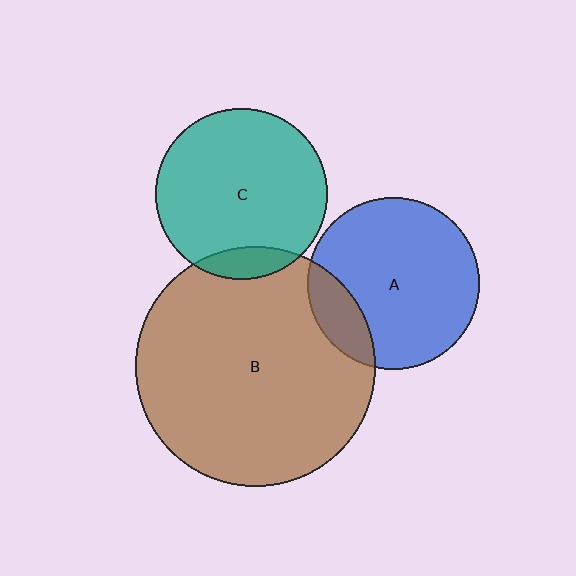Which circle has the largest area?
Circle B (brown).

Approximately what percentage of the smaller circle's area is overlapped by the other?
Approximately 15%.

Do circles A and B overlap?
Yes.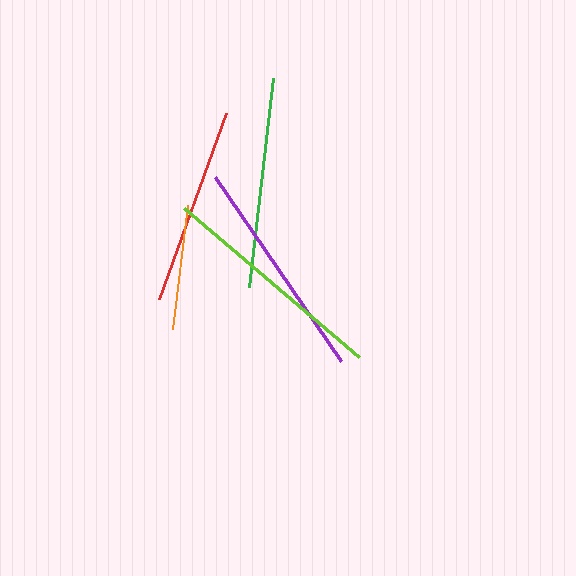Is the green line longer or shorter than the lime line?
The lime line is longer than the green line.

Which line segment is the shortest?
The orange line is the shortest at approximately 125 pixels.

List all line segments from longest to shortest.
From longest to shortest: lime, purple, green, red, orange.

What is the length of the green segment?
The green segment is approximately 210 pixels long.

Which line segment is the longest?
The lime line is the longest at approximately 230 pixels.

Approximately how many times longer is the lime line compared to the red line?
The lime line is approximately 1.2 times the length of the red line.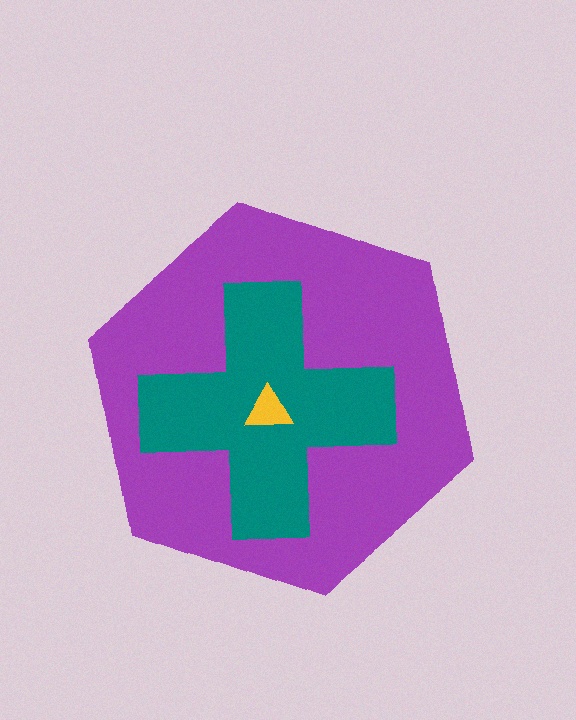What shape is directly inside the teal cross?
The yellow triangle.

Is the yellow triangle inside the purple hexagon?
Yes.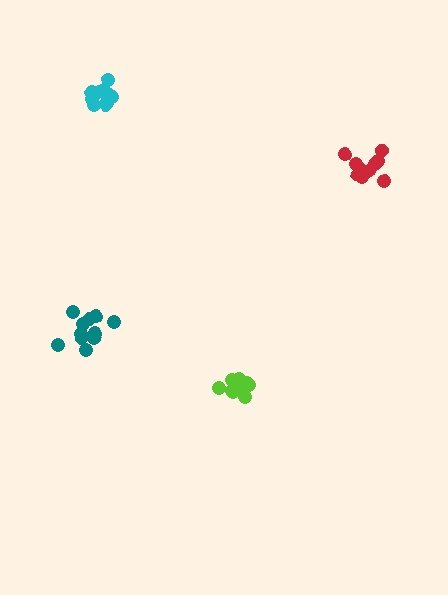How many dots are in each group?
Group 1: 11 dots, Group 2: 10 dots, Group 3: 11 dots, Group 4: 11 dots (43 total).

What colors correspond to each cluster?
The clusters are colored: cyan, lime, teal, red.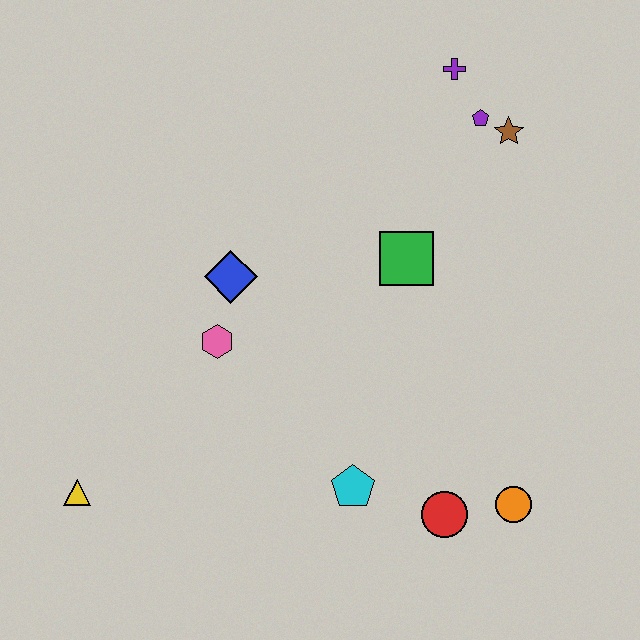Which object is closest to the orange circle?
The red circle is closest to the orange circle.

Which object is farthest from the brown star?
The yellow triangle is farthest from the brown star.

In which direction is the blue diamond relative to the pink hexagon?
The blue diamond is above the pink hexagon.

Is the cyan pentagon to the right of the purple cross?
No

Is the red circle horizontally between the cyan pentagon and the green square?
No